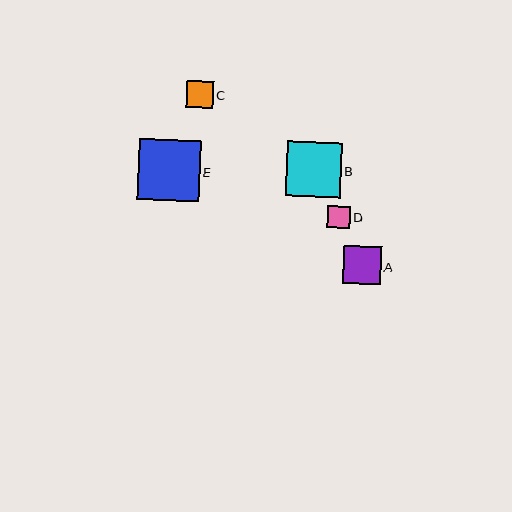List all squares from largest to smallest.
From largest to smallest: E, B, A, C, D.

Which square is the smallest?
Square D is the smallest with a size of approximately 22 pixels.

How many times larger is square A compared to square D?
Square A is approximately 1.7 times the size of square D.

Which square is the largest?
Square E is the largest with a size of approximately 62 pixels.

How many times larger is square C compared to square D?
Square C is approximately 1.2 times the size of square D.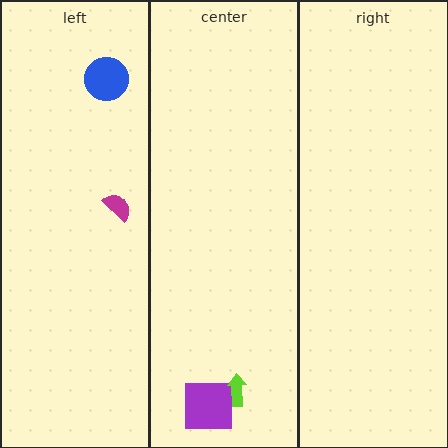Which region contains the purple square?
The center region.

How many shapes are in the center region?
2.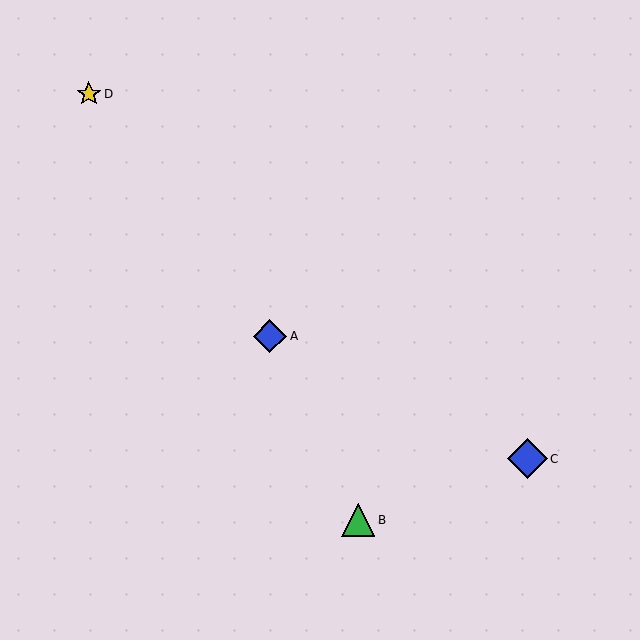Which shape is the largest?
The blue diamond (labeled C) is the largest.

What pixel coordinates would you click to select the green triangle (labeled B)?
Click at (358, 520) to select the green triangle B.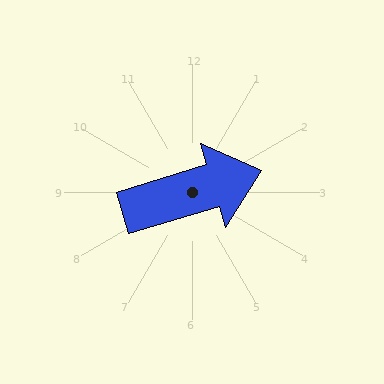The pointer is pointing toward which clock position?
Roughly 2 o'clock.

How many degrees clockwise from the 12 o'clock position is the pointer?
Approximately 73 degrees.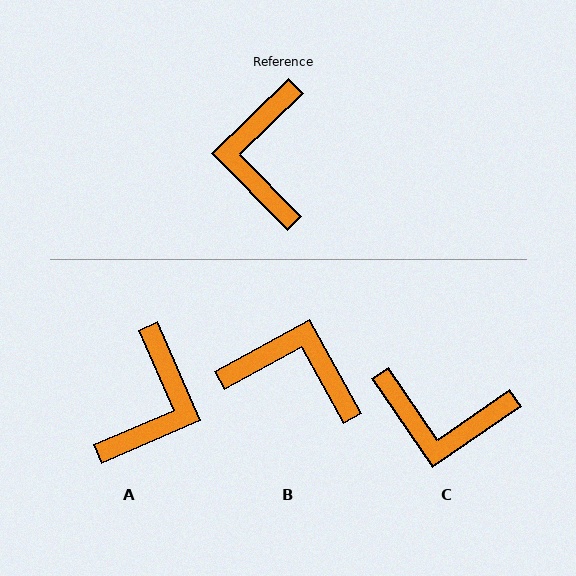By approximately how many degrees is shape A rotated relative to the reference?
Approximately 159 degrees counter-clockwise.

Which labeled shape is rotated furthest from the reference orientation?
A, about 159 degrees away.